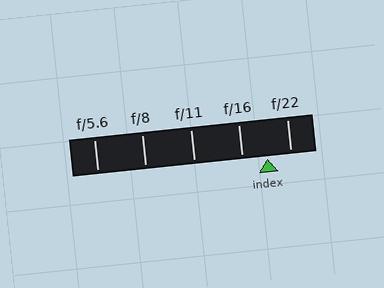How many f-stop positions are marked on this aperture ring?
There are 5 f-stop positions marked.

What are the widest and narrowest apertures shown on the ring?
The widest aperture shown is f/5.6 and the narrowest is f/22.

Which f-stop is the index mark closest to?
The index mark is closest to f/22.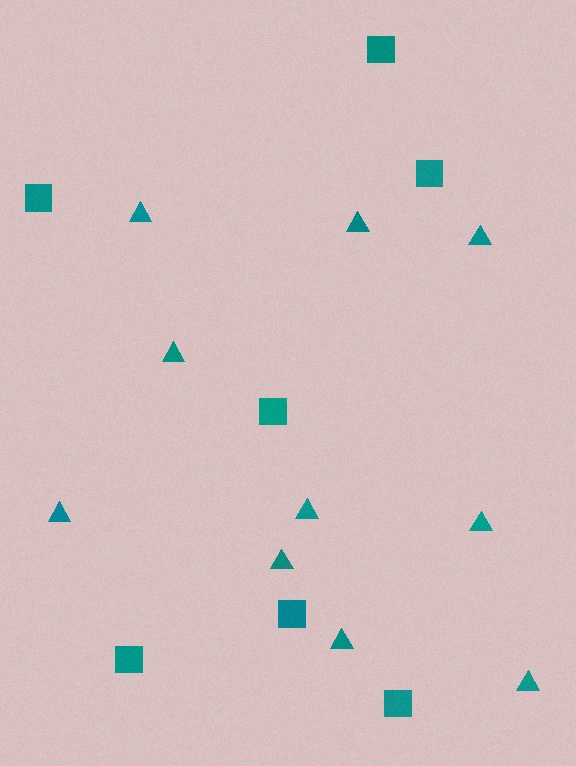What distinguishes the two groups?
There are 2 groups: one group of triangles (10) and one group of squares (7).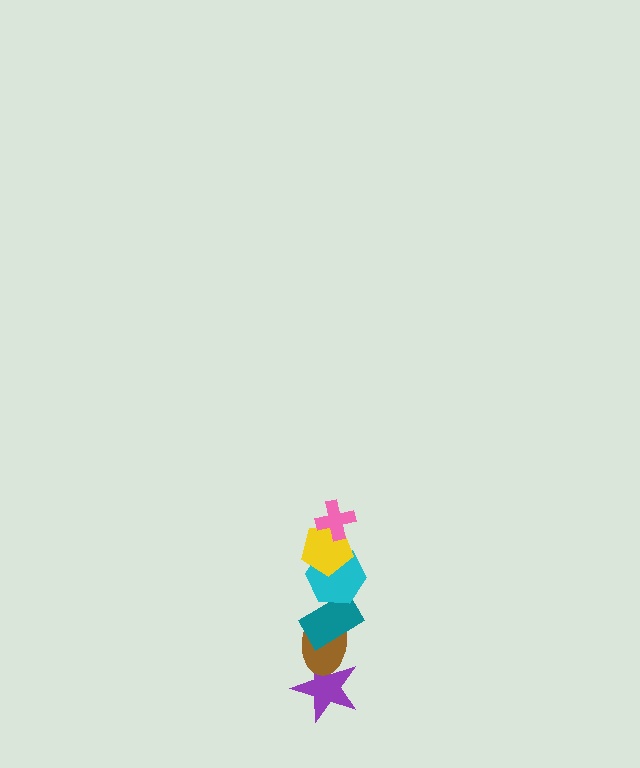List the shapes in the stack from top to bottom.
From top to bottom: the pink cross, the yellow pentagon, the cyan hexagon, the teal rectangle, the brown ellipse, the purple star.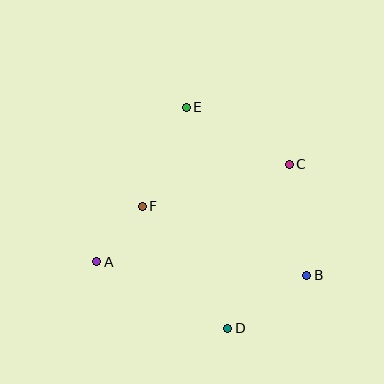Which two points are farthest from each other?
Points D and E are farthest from each other.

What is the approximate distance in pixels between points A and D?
The distance between A and D is approximately 147 pixels.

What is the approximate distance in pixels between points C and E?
The distance between C and E is approximately 118 pixels.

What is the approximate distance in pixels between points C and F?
The distance between C and F is approximately 153 pixels.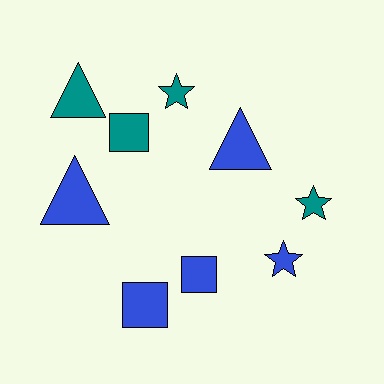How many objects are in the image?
There are 9 objects.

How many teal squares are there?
There is 1 teal square.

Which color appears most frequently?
Blue, with 5 objects.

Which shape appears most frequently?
Star, with 3 objects.